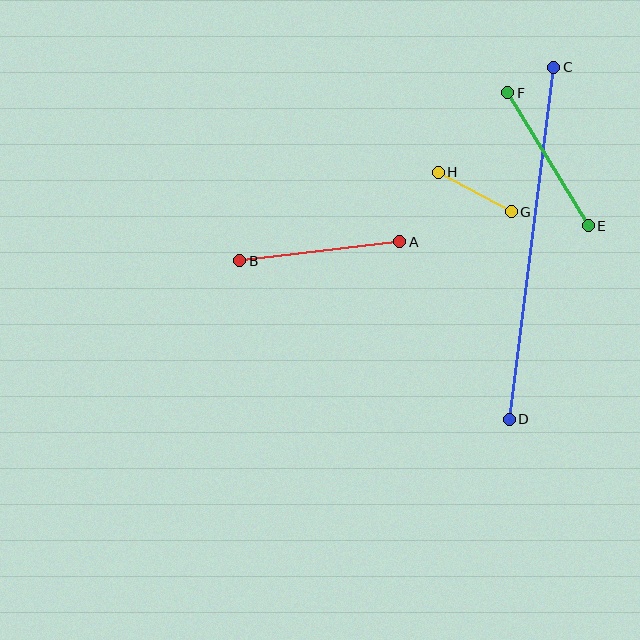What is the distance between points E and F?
The distance is approximately 156 pixels.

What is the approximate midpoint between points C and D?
The midpoint is at approximately (532, 243) pixels.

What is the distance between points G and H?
The distance is approximately 83 pixels.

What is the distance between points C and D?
The distance is approximately 355 pixels.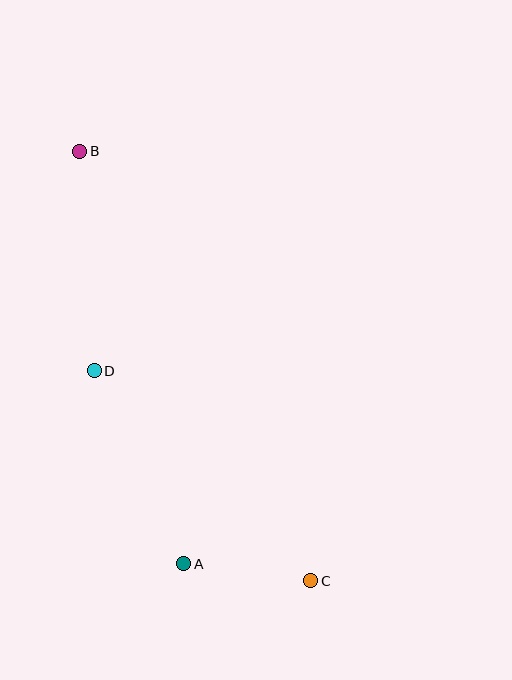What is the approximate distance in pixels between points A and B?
The distance between A and B is approximately 426 pixels.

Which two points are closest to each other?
Points A and C are closest to each other.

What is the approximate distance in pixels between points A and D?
The distance between A and D is approximately 213 pixels.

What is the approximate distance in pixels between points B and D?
The distance between B and D is approximately 220 pixels.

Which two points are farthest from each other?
Points B and C are farthest from each other.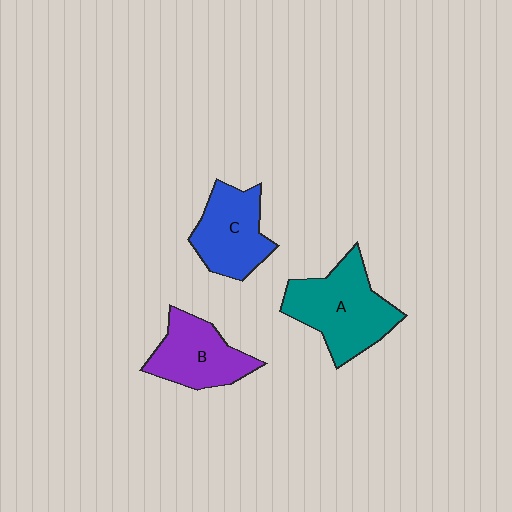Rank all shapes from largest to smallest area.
From largest to smallest: A (teal), C (blue), B (purple).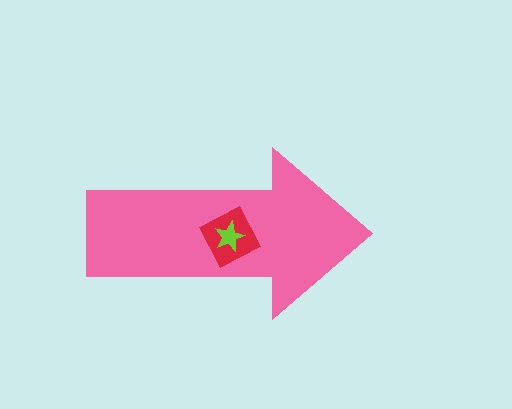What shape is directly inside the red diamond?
The lime star.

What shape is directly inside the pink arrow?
The red diamond.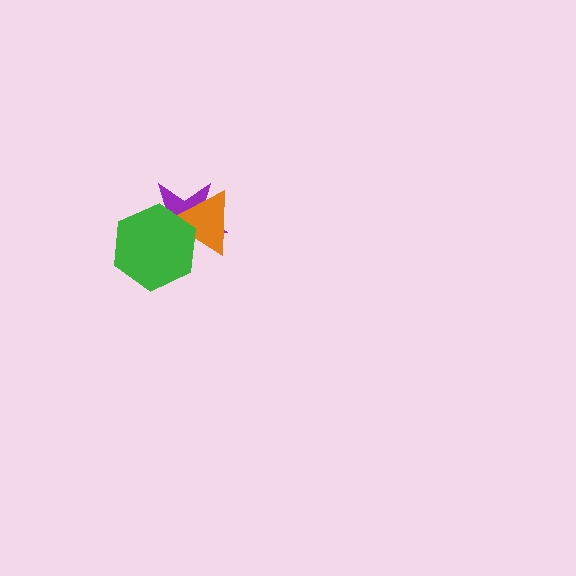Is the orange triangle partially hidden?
Yes, it is partially covered by another shape.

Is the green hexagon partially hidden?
No, no other shape covers it.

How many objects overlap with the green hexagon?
2 objects overlap with the green hexagon.